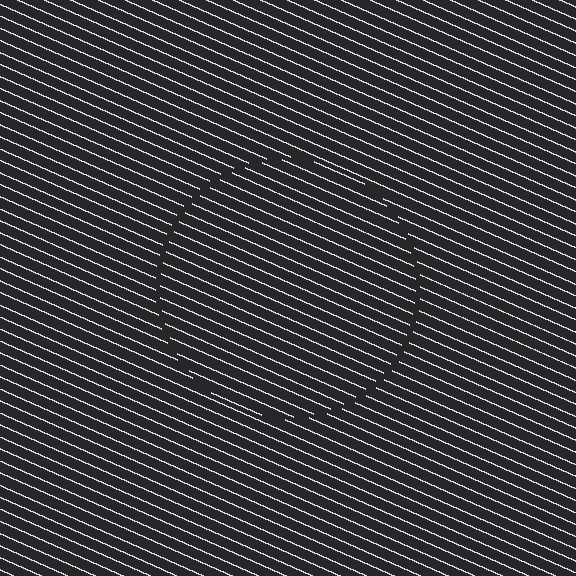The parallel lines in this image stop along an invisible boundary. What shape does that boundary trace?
An illusory circle. The interior of the shape contains the same grating, shifted by half a period — the contour is defined by the phase discontinuity where line-ends from the inner and outer gratings abut.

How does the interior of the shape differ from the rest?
The interior of the shape contains the same grating, shifted by half a period — the contour is defined by the phase discontinuity where line-ends from the inner and outer gratings abut.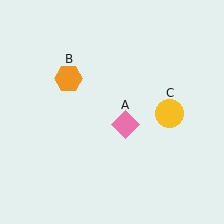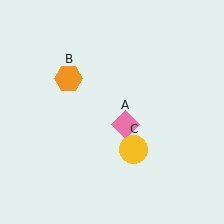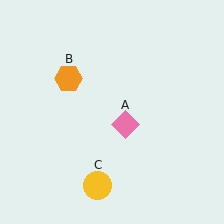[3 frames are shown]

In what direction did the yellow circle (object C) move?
The yellow circle (object C) moved down and to the left.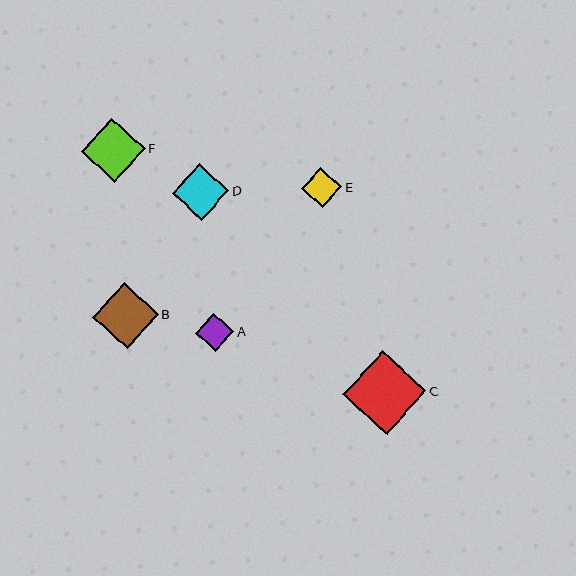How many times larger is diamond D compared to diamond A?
Diamond D is approximately 1.5 times the size of diamond A.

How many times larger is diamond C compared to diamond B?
Diamond C is approximately 1.3 times the size of diamond B.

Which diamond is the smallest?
Diamond A is the smallest with a size of approximately 38 pixels.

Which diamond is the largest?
Diamond C is the largest with a size of approximately 84 pixels.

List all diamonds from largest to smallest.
From largest to smallest: C, B, F, D, E, A.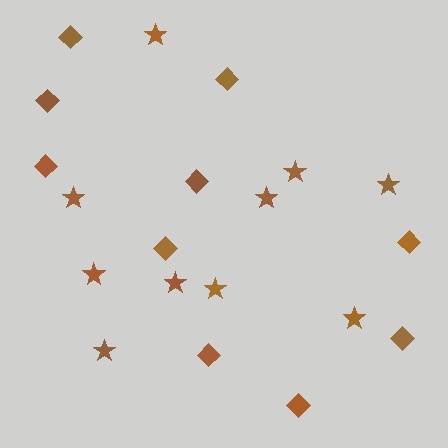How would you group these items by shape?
There are 2 groups: one group of diamonds (10) and one group of stars (10).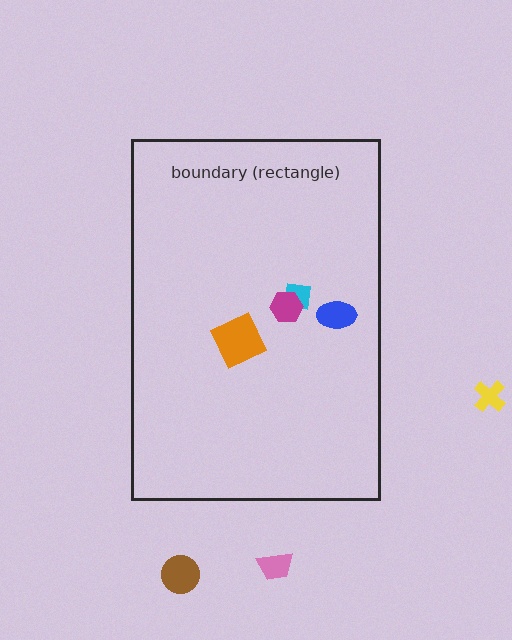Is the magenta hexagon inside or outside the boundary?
Inside.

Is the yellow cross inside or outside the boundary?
Outside.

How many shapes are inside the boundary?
4 inside, 3 outside.